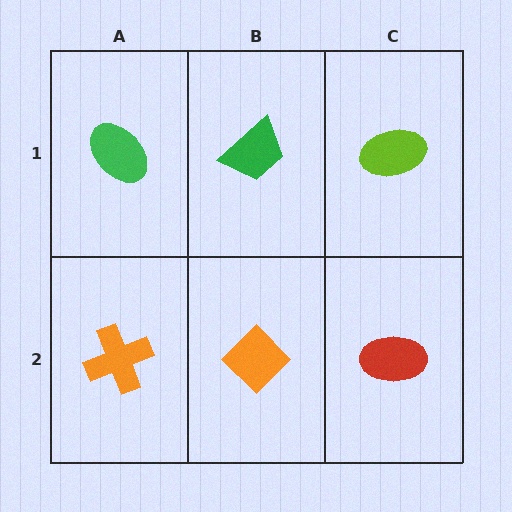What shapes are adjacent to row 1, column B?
An orange diamond (row 2, column B), a green ellipse (row 1, column A), a lime ellipse (row 1, column C).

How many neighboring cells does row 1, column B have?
3.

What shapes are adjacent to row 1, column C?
A red ellipse (row 2, column C), a green trapezoid (row 1, column B).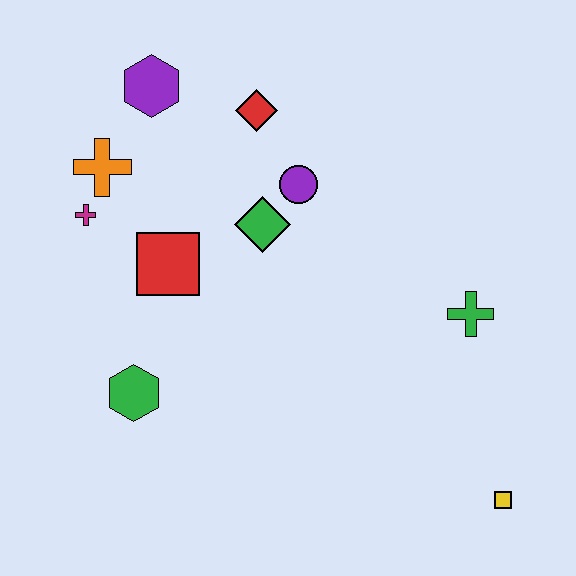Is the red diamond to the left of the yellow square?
Yes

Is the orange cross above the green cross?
Yes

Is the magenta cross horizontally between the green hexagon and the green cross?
No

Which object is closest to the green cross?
The yellow square is closest to the green cross.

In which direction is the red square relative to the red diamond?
The red square is below the red diamond.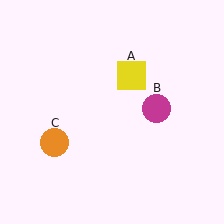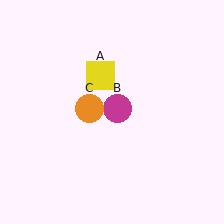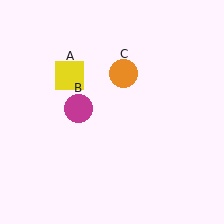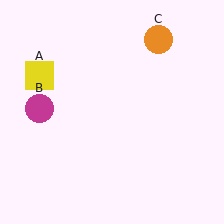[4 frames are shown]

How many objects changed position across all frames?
3 objects changed position: yellow square (object A), magenta circle (object B), orange circle (object C).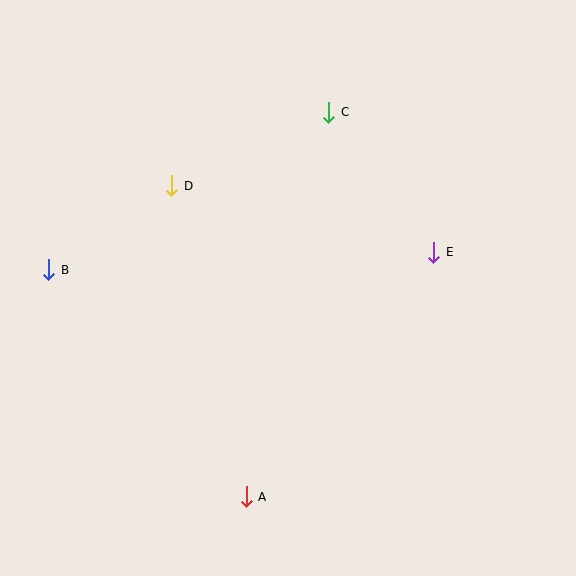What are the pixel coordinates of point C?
Point C is at (329, 112).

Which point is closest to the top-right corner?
Point C is closest to the top-right corner.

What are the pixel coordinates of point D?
Point D is at (172, 186).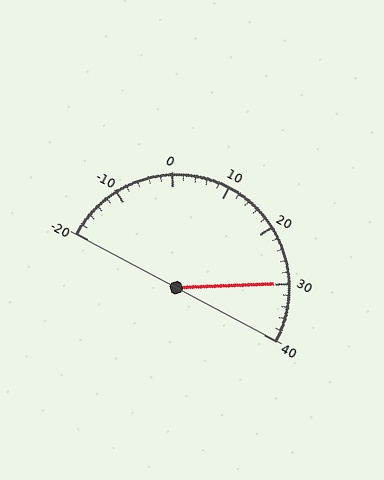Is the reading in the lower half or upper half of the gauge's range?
The reading is in the upper half of the range (-20 to 40).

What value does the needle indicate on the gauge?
The needle indicates approximately 30.